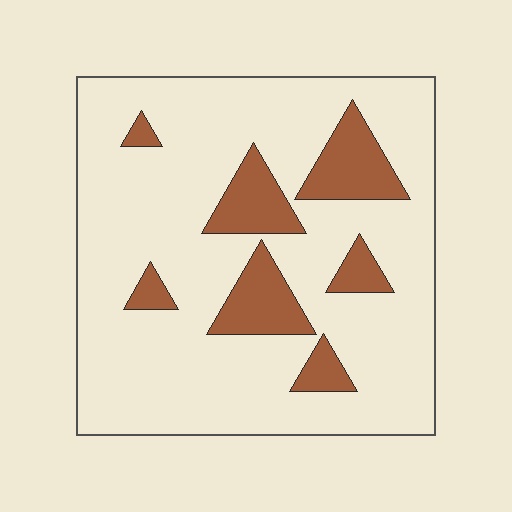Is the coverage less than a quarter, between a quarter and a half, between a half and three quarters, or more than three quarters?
Less than a quarter.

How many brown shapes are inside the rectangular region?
7.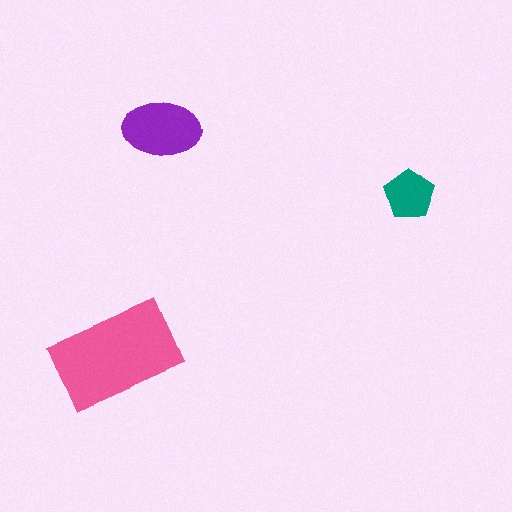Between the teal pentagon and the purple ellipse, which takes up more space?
The purple ellipse.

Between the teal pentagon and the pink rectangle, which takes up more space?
The pink rectangle.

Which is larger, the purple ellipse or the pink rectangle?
The pink rectangle.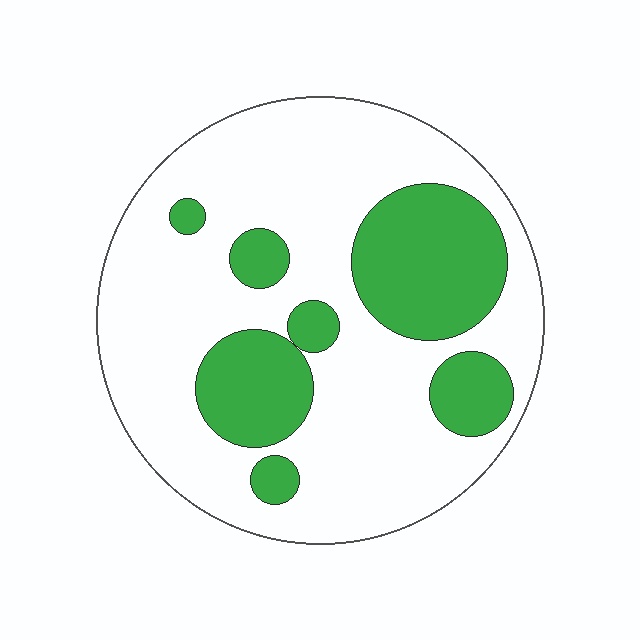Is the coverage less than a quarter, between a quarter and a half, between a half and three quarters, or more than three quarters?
Between a quarter and a half.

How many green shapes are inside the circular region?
7.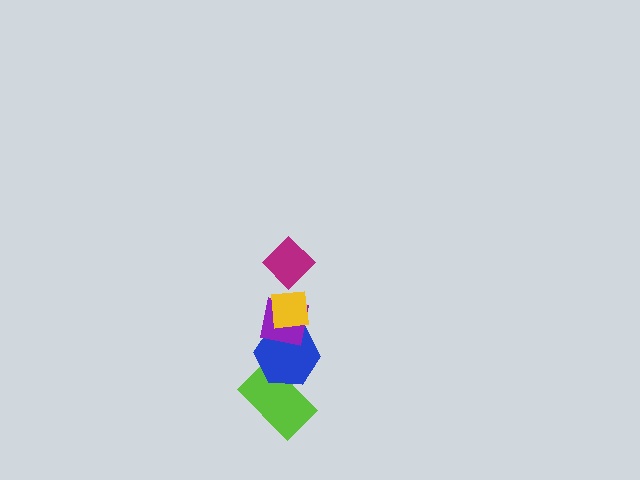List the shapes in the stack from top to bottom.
From top to bottom: the magenta diamond, the yellow square, the purple square, the blue hexagon, the lime rectangle.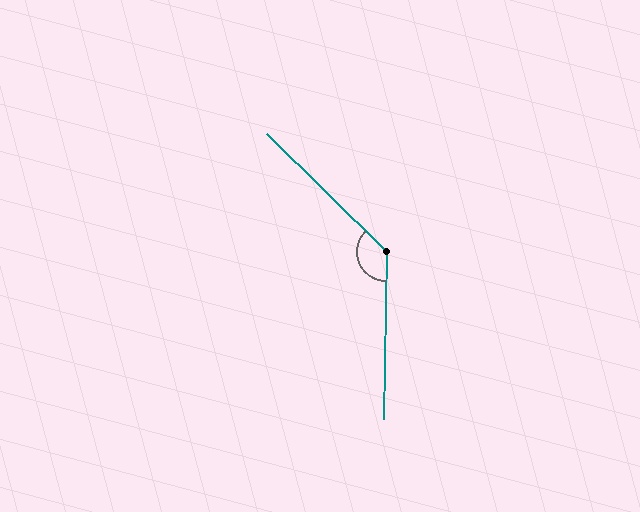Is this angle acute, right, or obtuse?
It is obtuse.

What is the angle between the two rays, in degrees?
Approximately 134 degrees.